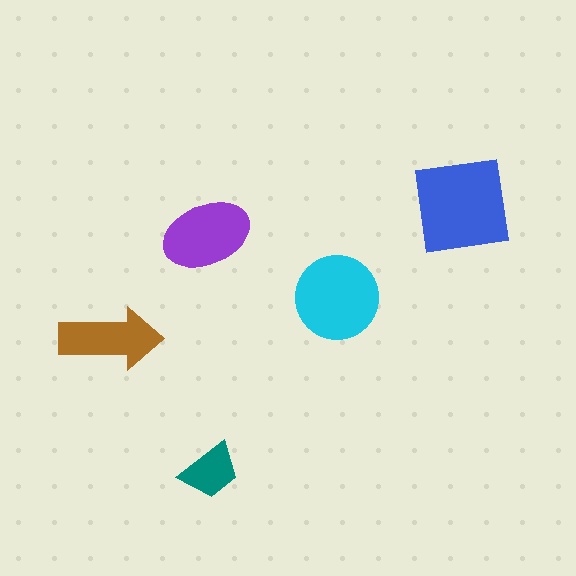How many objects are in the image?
There are 5 objects in the image.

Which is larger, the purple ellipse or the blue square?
The blue square.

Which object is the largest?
The blue square.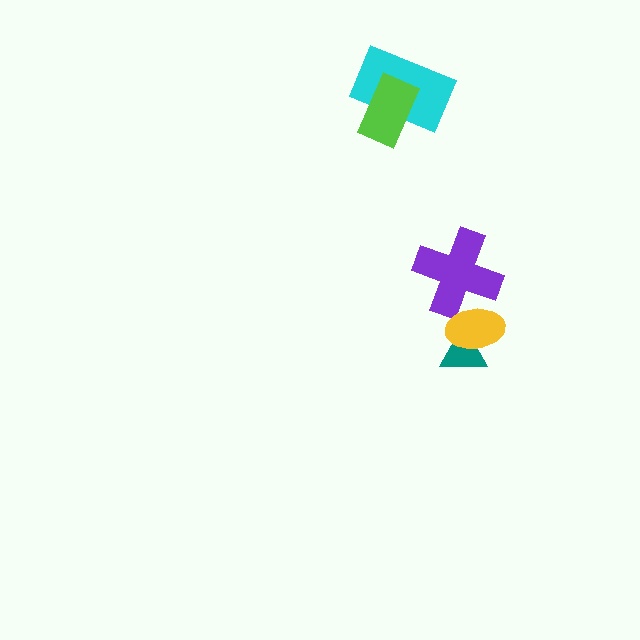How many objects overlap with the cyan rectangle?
1 object overlaps with the cyan rectangle.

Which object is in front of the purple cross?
The yellow ellipse is in front of the purple cross.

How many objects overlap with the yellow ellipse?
2 objects overlap with the yellow ellipse.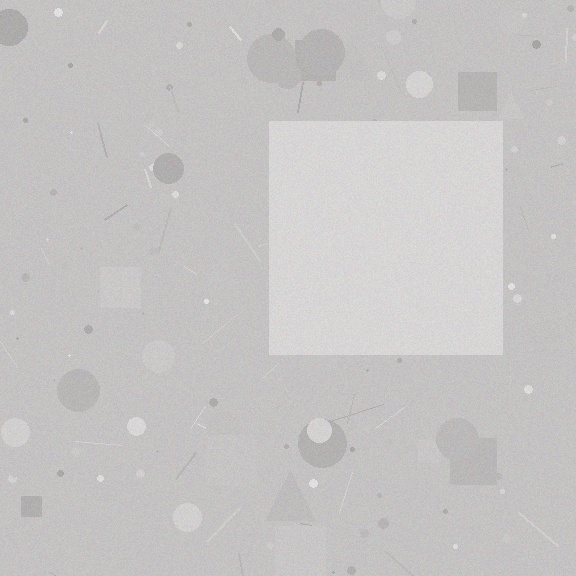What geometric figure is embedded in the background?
A square is embedded in the background.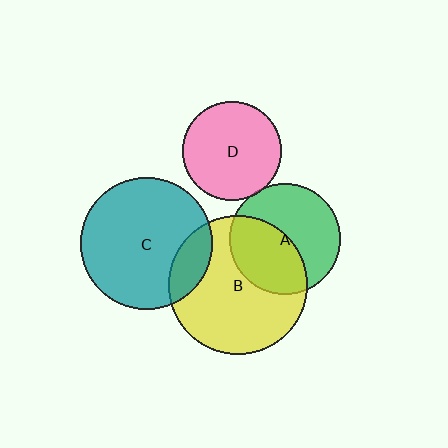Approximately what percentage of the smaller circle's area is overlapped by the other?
Approximately 15%.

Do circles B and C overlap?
Yes.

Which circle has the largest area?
Circle B (yellow).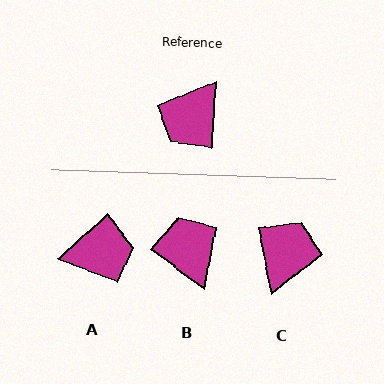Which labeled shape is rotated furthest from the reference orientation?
C, about 165 degrees away.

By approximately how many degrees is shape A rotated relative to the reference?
Approximately 136 degrees counter-clockwise.